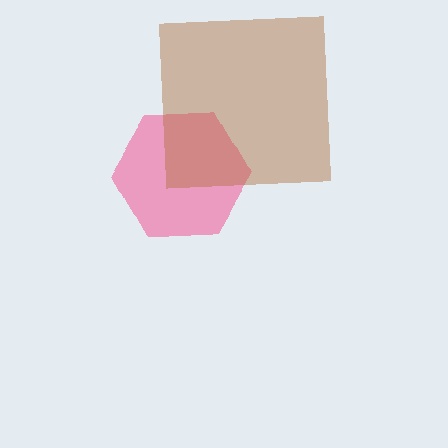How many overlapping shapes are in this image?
There are 2 overlapping shapes in the image.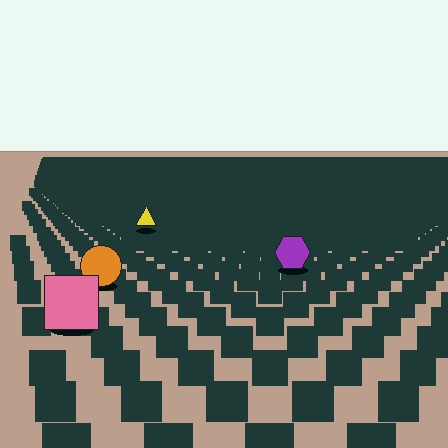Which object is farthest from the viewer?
The yellow triangle is farthest from the viewer. It appears smaller and the ground texture around it is denser.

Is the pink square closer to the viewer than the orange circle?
Yes. The pink square is closer — you can tell from the texture gradient: the ground texture is coarser near it.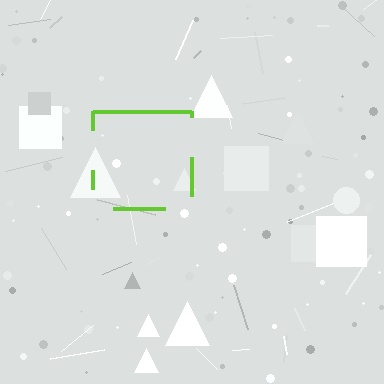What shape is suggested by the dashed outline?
The dashed outline suggests a square.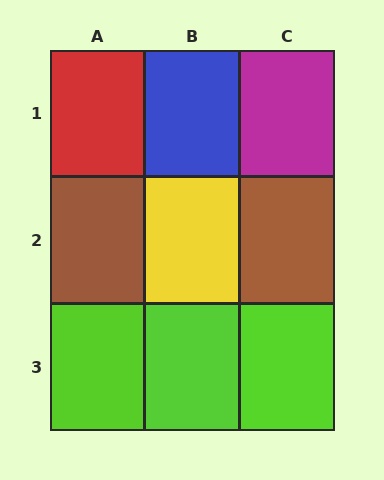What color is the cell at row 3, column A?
Lime.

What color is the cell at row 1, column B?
Blue.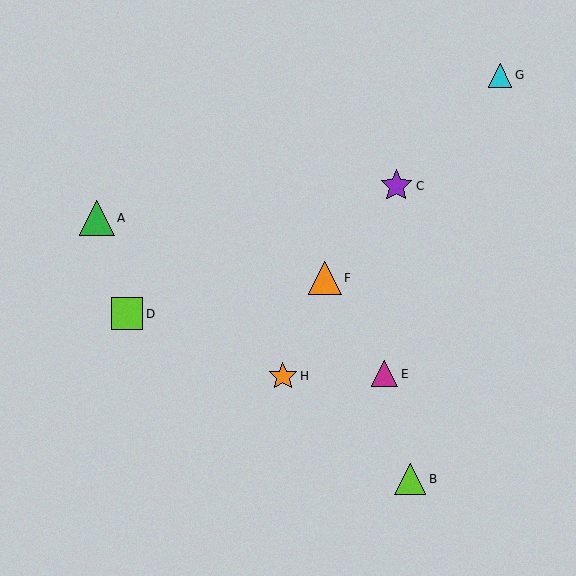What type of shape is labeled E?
Shape E is a magenta triangle.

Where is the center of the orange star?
The center of the orange star is at (283, 376).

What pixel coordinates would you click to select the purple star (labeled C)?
Click at (396, 186) to select the purple star C.